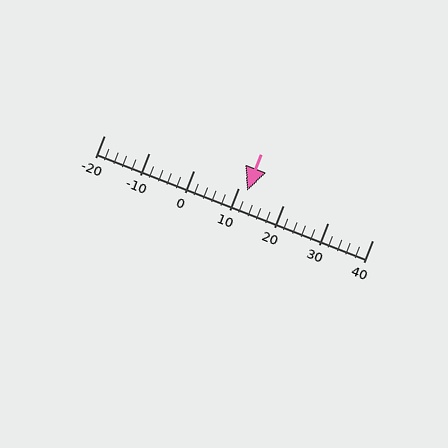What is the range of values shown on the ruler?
The ruler shows values from -20 to 40.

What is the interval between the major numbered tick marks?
The major tick marks are spaced 10 units apart.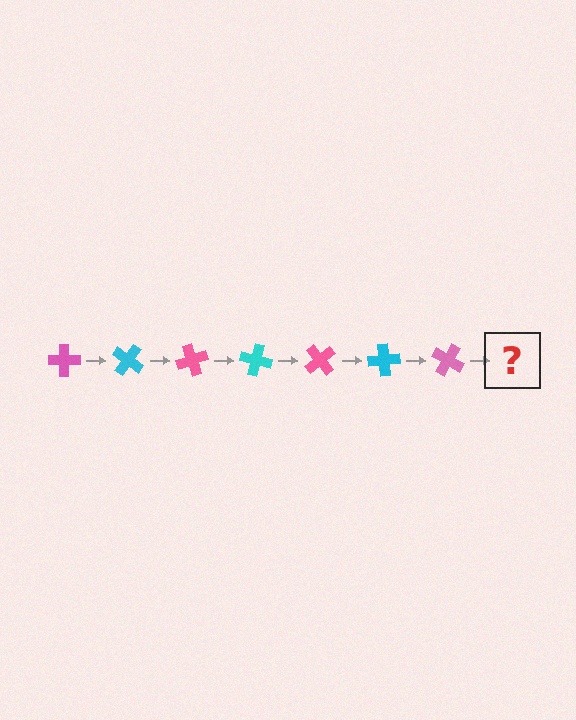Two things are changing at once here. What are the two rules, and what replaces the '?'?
The two rules are that it rotates 35 degrees each step and the color cycles through pink and cyan. The '?' should be a cyan cross, rotated 245 degrees from the start.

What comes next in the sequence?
The next element should be a cyan cross, rotated 245 degrees from the start.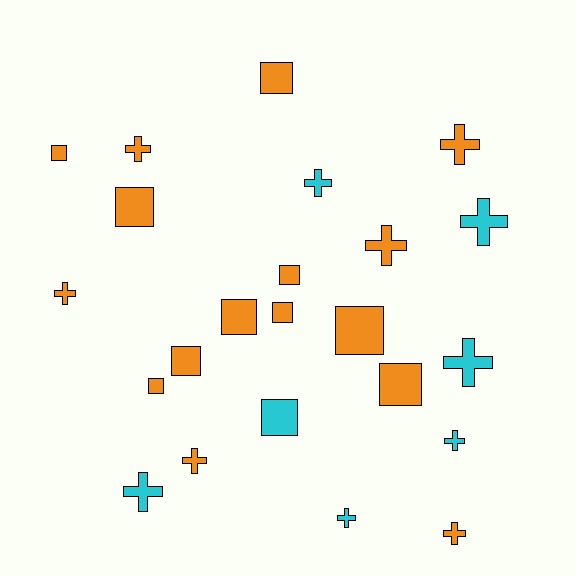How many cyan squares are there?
There is 1 cyan square.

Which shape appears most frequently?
Cross, with 12 objects.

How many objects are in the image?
There are 23 objects.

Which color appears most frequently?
Orange, with 16 objects.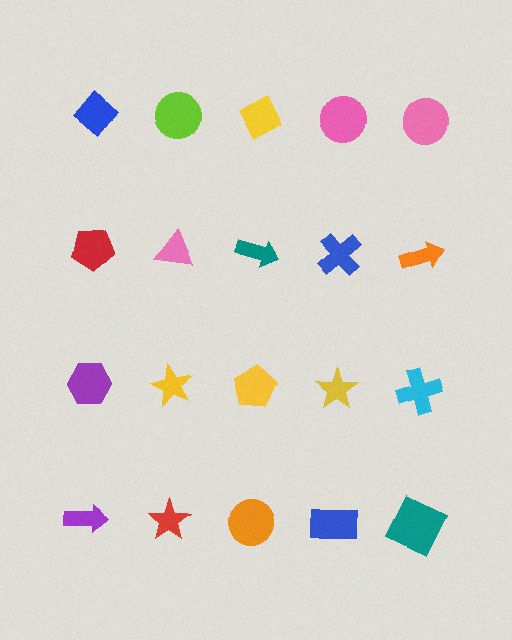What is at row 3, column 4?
A yellow star.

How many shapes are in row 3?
5 shapes.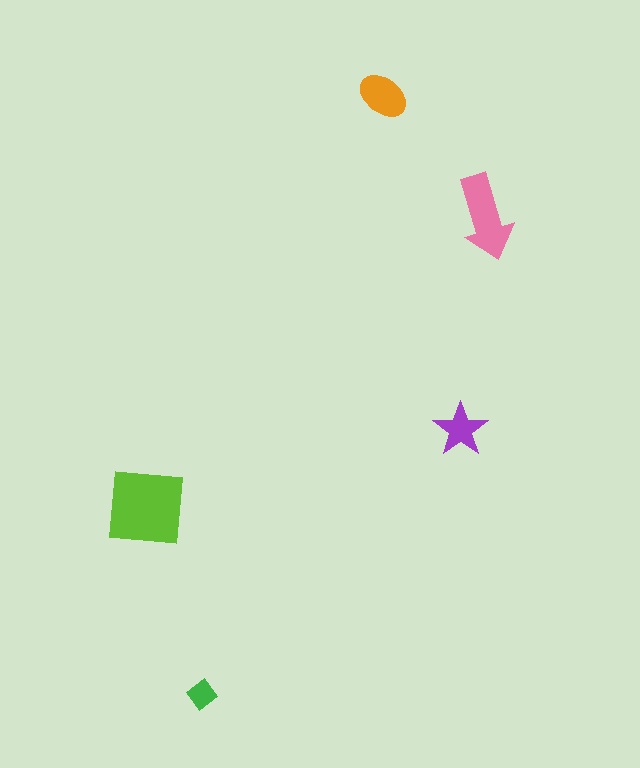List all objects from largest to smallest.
The lime square, the pink arrow, the orange ellipse, the purple star, the green diamond.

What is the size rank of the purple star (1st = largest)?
4th.